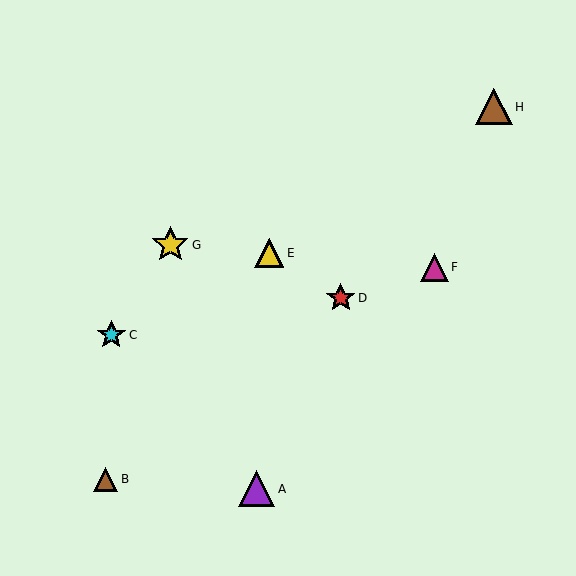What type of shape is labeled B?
Shape B is a brown triangle.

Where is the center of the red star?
The center of the red star is at (341, 298).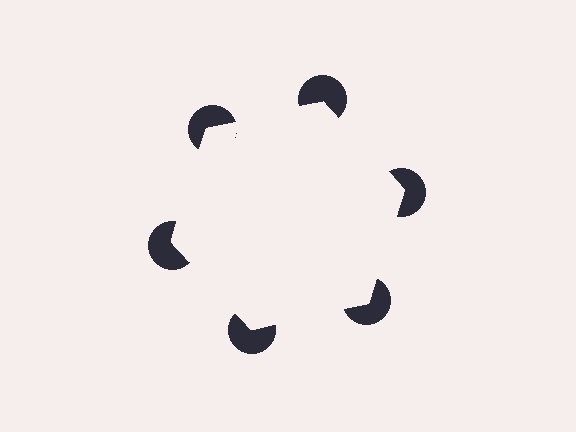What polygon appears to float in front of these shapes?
An illusory hexagon — its edges are inferred from the aligned wedge cuts in the pac-man discs, not physically drawn.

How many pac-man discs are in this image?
There are 6 — one at each vertex of the illusory hexagon.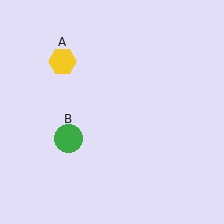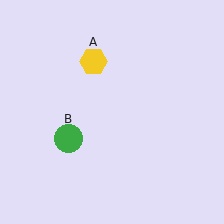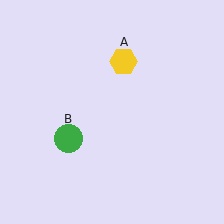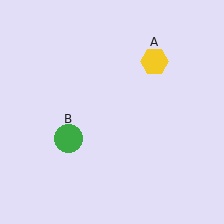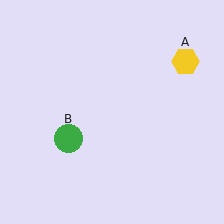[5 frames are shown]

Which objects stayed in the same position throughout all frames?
Green circle (object B) remained stationary.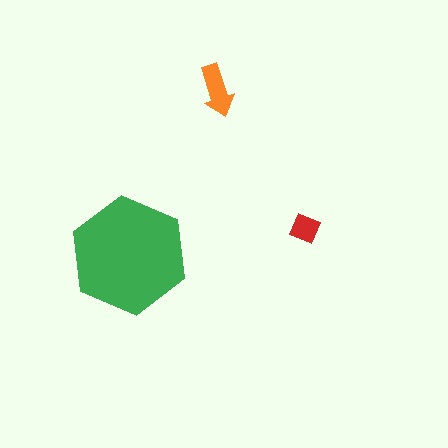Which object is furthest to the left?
The green hexagon is leftmost.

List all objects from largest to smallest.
The green hexagon, the orange arrow, the red diamond.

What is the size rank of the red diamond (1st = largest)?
3rd.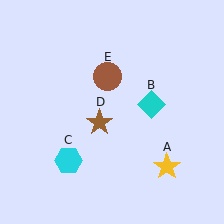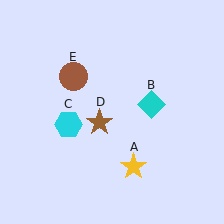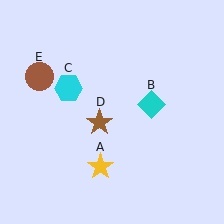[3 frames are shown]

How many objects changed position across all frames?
3 objects changed position: yellow star (object A), cyan hexagon (object C), brown circle (object E).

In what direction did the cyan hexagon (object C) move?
The cyan hexagon (object C) moved up.